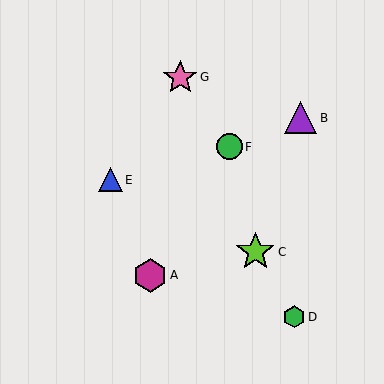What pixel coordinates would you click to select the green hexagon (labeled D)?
Click at (294, 317) to select the green hexagon D.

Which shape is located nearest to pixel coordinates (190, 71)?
The pink star (labeled G) at (180, 77) is nearest to that location.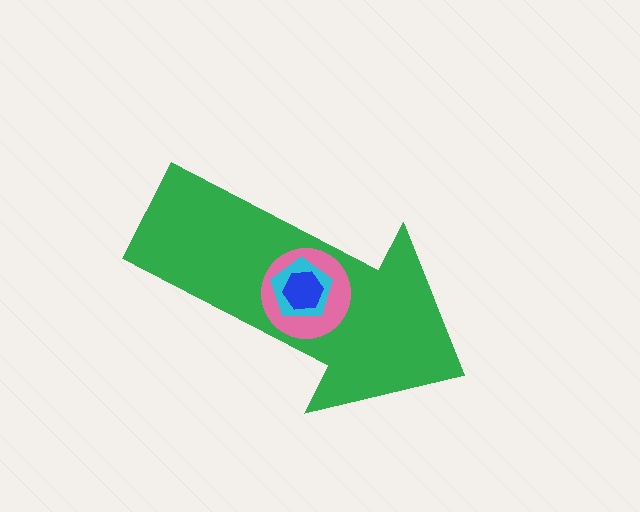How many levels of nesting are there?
4.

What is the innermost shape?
The blue hexagon.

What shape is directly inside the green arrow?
The pink circle.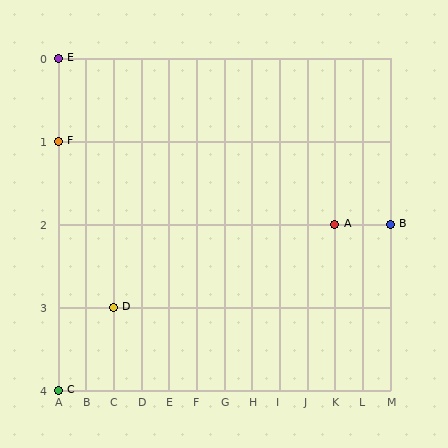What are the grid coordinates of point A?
Point A is at grid coordinates (K, 2).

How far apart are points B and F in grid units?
Points B and F are 12 columns and 1 row apart (about 12.0 grid units diagonally).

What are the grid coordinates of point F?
Point F is at grid coordinates (A, 1).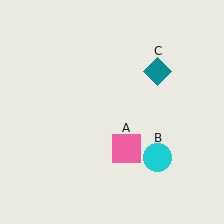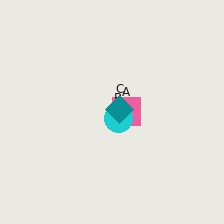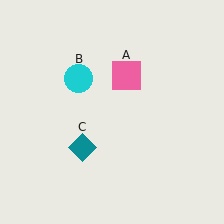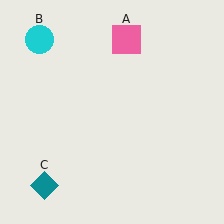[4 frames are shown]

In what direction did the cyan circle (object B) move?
The cyan circle (object B) moved up and to the left.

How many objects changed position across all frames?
3 objects changed position: pink square (object A), cyan circle (object B), teal diamond (object C).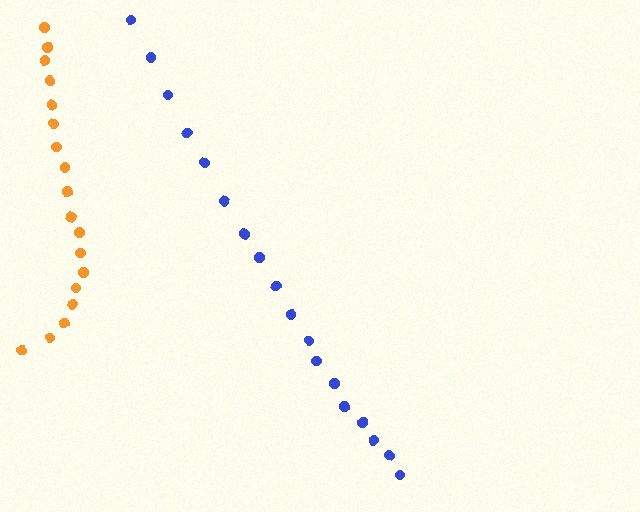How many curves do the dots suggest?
There are 2 distinct paths.